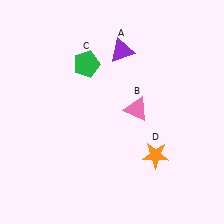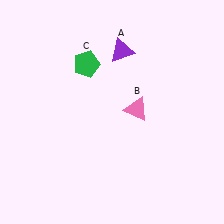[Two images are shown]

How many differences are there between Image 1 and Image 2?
There is 1 difference between the two images.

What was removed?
The orange star (D) was removed in Image 2.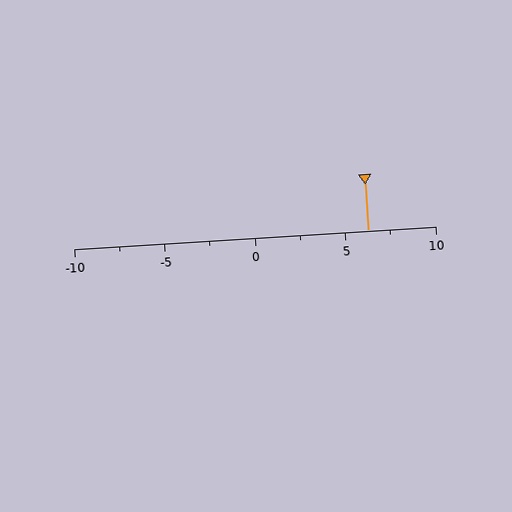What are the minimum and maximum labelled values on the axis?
The axis runs from -10 to 10.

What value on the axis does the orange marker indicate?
The marker indicates approximately 6.2.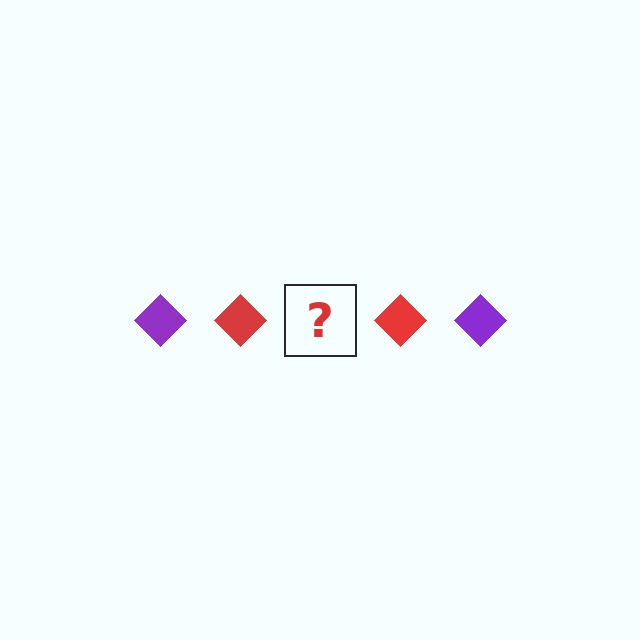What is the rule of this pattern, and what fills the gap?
The rule is that the pattern cycles through purple, red diamonds. The gap should be filled with a purple diamond.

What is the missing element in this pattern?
The missing element is a purple diamond.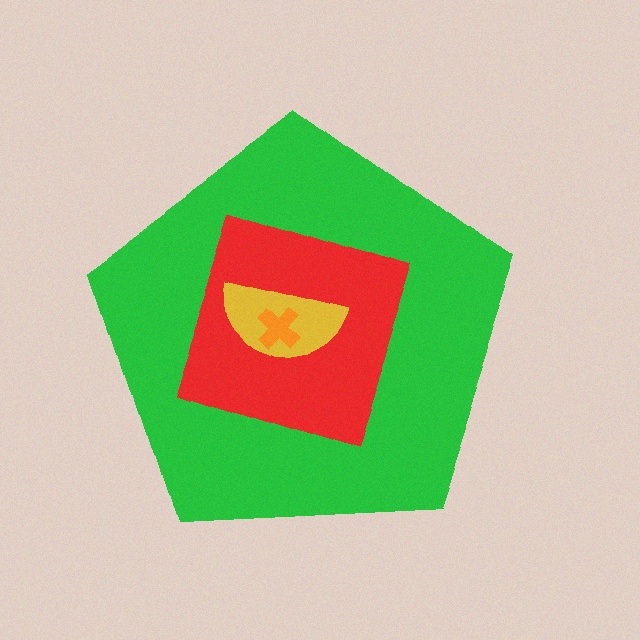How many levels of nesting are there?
4.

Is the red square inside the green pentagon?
Yes.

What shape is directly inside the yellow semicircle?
The orange cross.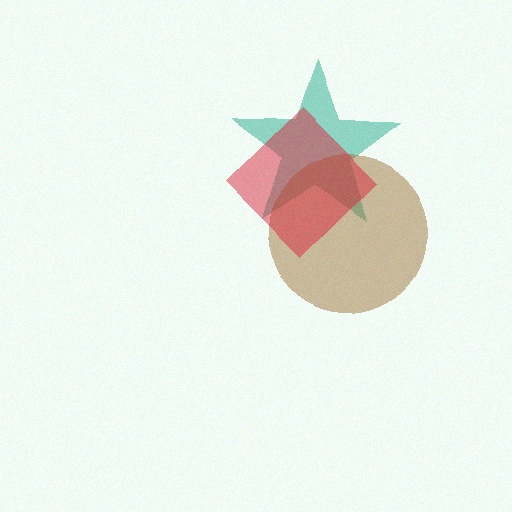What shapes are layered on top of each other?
The layered shapes are: a teal star, a brown circle, a red diamond.